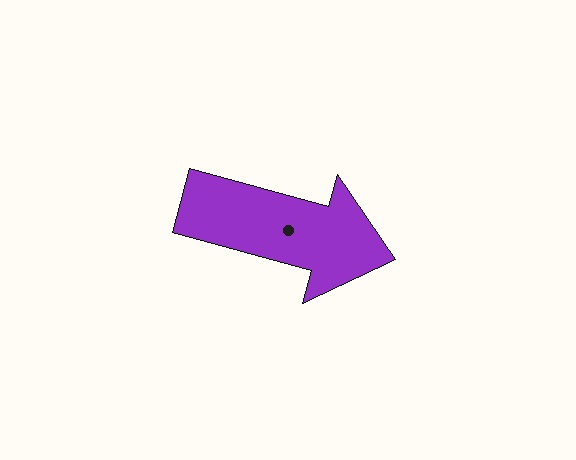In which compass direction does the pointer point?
East.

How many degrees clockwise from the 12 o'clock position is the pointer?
Approximately 105 degrees.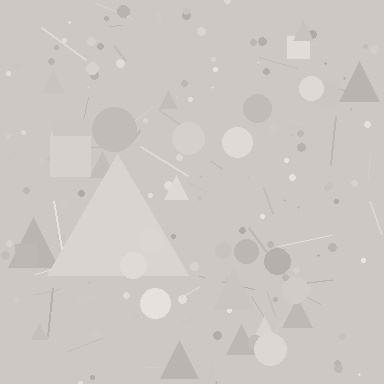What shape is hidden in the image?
A triangle is hidden in the image.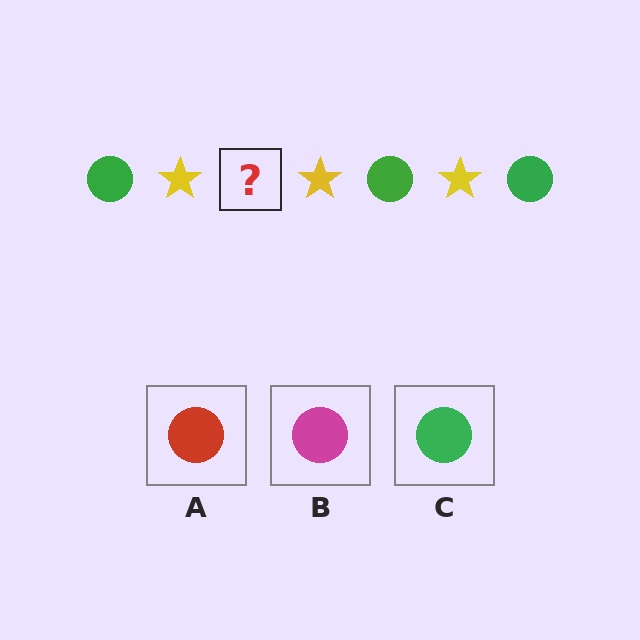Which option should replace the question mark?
Option C.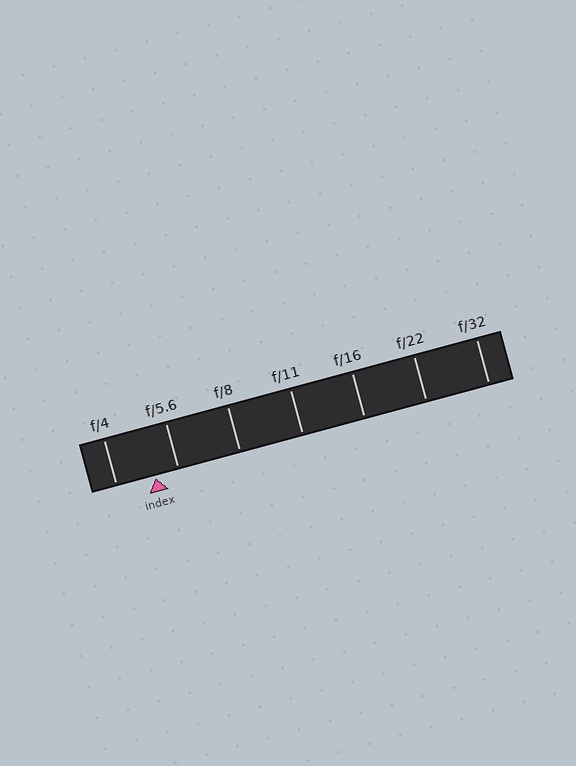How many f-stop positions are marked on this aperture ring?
There are 7 f-stop positions marked.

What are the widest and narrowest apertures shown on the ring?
The widest aperture shown is f/4 and the narrowest is f/32.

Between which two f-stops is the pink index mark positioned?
The index mark is between f/4 and f/5.6.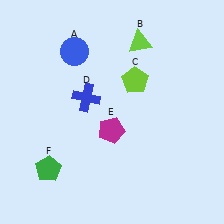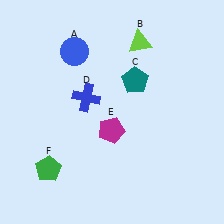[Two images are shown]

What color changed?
The pentagon (C) changed from lime in Image 1 to teal in Image 2.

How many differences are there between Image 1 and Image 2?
There is 1 difference between the two images.